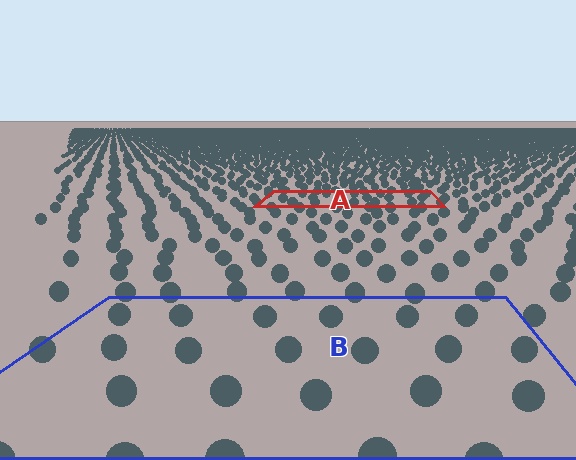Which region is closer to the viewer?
Region B is closer. The texture elements there are larger and more spread out.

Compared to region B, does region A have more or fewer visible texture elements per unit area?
Region A has more texture elements per unit area — they are packed more densely because it is farther away.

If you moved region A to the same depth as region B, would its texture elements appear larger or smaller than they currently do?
They would appear larger. At a closer depth, the same texture elements are projected at a bigger on-screen size.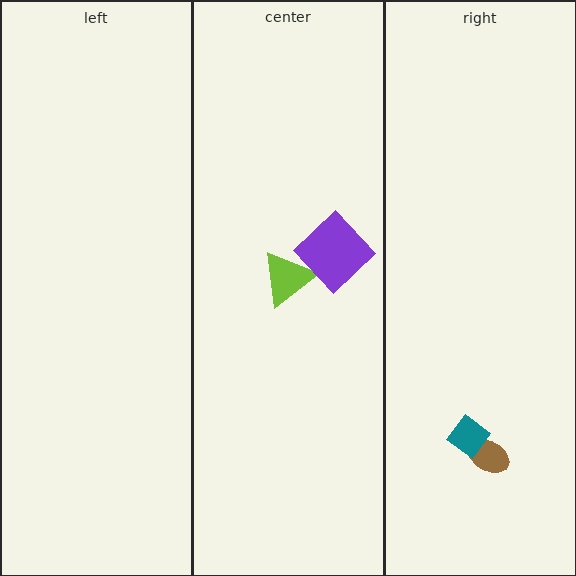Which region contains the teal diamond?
The right region.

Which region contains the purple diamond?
The center region.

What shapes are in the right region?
The brown ellipse, the teal diamond.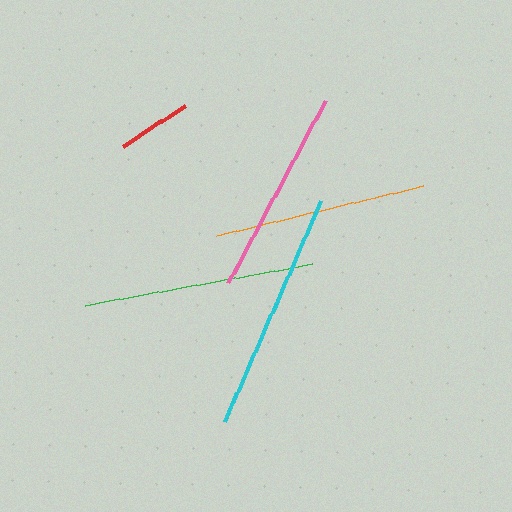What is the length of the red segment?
The red segment is approximately 74 pixels long.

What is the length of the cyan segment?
The cyan segment is approximately 241 pixels long.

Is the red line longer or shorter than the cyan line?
The cyan line is longer than the red line.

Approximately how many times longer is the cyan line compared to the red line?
The cyan line is approximately 3.3 times the length of the red line.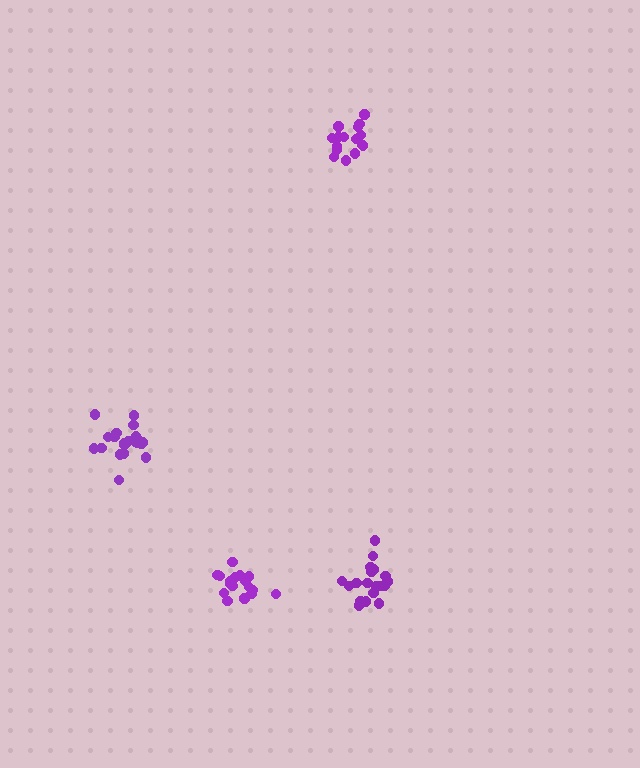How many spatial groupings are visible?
There are 4 spatial groupings.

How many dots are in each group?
Group 1: 16 dots, Group 2: 20 dots, Group 3: 17 dots, Group 4: 21 dots (74 total).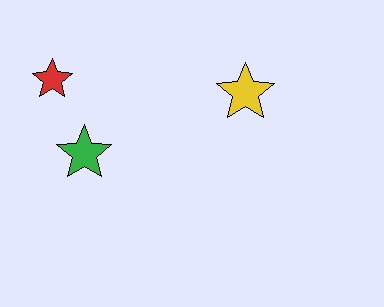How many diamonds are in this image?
There are no diamonds.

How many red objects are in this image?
There is 1 red object.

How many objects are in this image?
There are 3 objects.